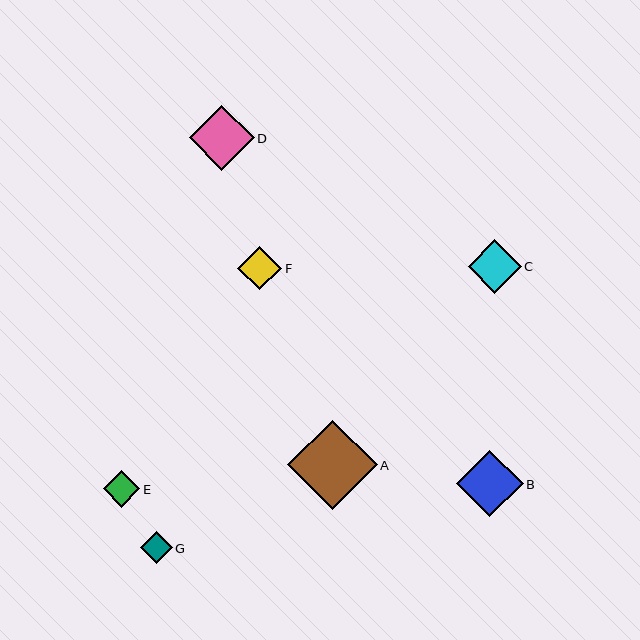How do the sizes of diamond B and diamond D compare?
Diamond B and diamond D are approximately the same size.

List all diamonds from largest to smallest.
From largest to smallest: A, B, D, C, F, E, G.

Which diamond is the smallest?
Diamond G is the smallest with a size of approximately 32 pixels.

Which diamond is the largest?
Diamond A is the largest with a size of approximately 89 pixels.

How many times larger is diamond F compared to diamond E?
Diamond F is approximately 1.2 times the size of diamond E.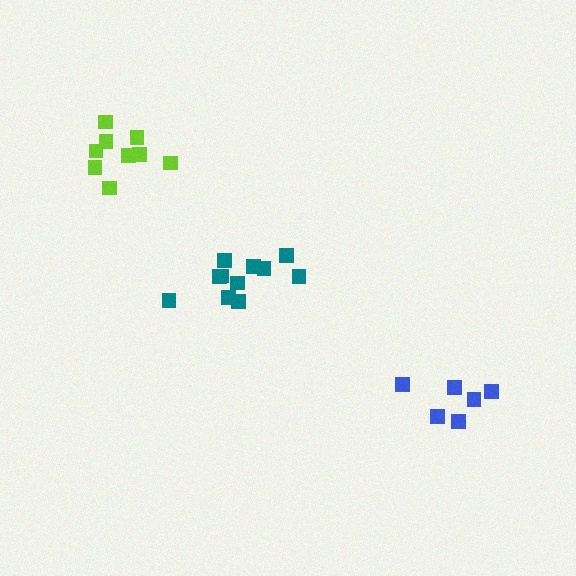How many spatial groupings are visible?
There are 3 spatial groupings.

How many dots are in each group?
Group 1: 11 dots, Group 2: 9 dots, Group 3: 6 dots (26 total).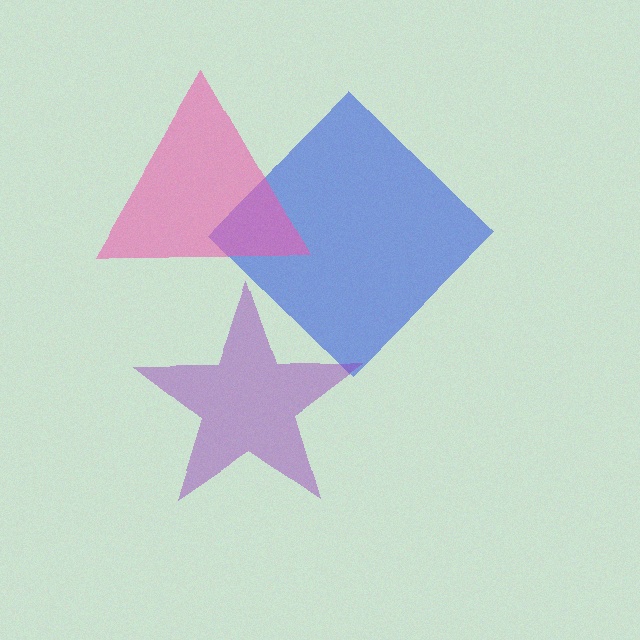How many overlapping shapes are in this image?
There are 3 overlapping shapes in the image.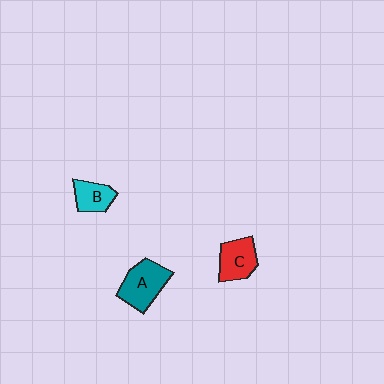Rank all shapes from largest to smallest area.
From largest to smallest: A (teal), C (red), B (cyan).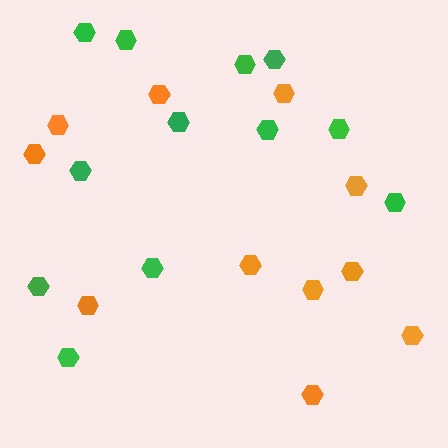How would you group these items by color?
There are 2 groups: one group of green hexagons (12) and one group of orange hexagons (11).